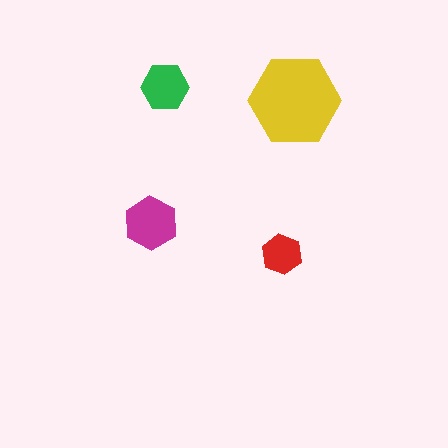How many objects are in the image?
There are 4 objects in the image.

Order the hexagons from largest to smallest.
the yellow one, the magenta one, the green one, the red one.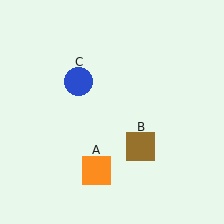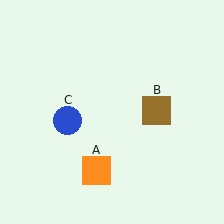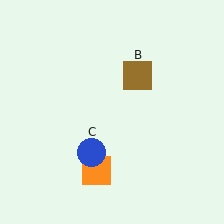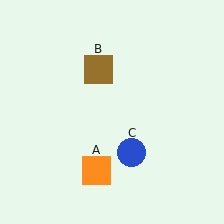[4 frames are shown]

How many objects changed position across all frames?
2 objects changed position: brown square (object B), blue circle (object C).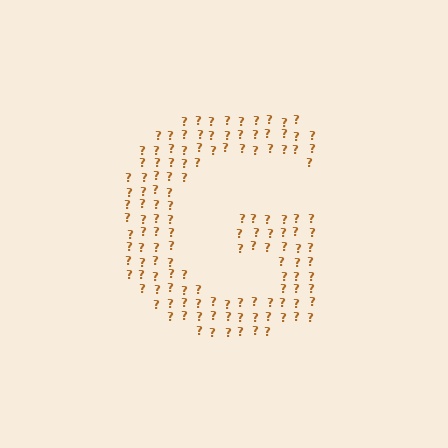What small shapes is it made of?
It is made of small question marks.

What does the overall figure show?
The overall figure shows the letter G.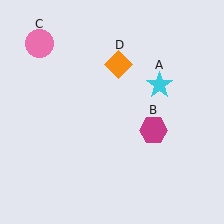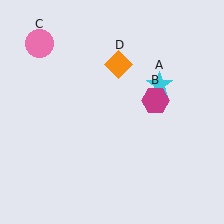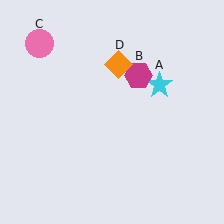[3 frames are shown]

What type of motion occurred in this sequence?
The magenta hexagon (object B) rotated counterclockwise around the center of the scene.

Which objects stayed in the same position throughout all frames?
Cyan star (object A) and pink circle (object C) and orange diamond (object D) remained stationary.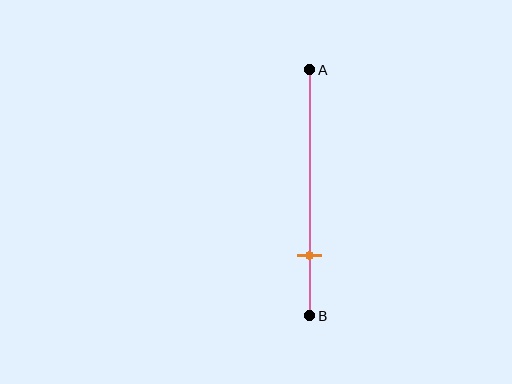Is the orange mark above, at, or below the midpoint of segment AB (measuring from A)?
The orange mark is below the midpoint of segment AB.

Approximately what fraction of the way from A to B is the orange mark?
The orange mark is approximately 75% of the way from A to B.